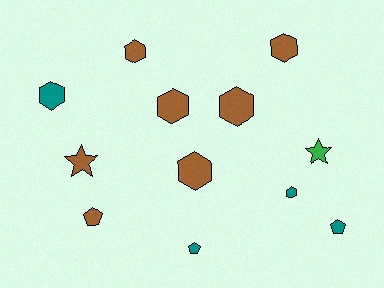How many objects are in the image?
There are 12 objects.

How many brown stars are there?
There is 1 brown star.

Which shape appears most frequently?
Hexagon, with 7 objects.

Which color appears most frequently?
Brown, with 7 objects.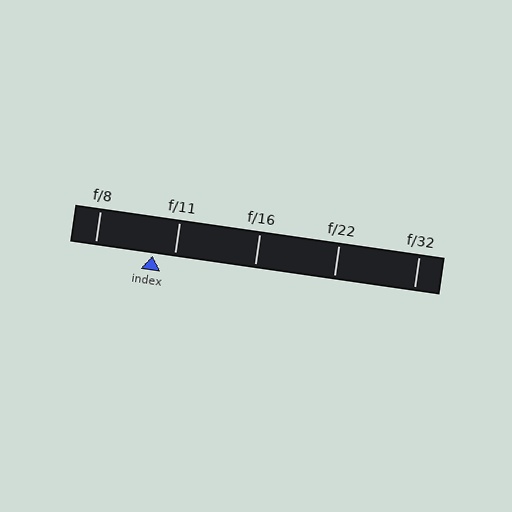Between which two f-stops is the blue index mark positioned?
The index mark is between f/8 and f/11.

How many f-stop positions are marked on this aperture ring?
There are 5 f-stop positions marked.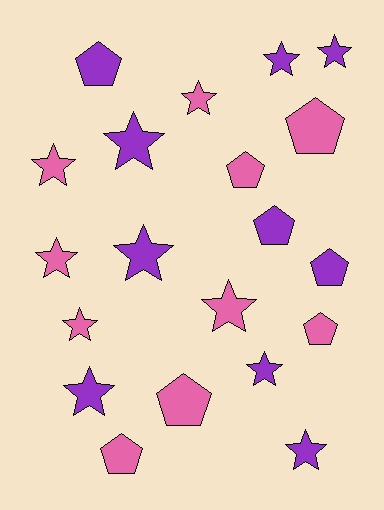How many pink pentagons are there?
There are 5 pink pentagons.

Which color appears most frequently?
Pink, with 10 objects.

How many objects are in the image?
There are 20 objects.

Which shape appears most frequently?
Star, with 12 objects.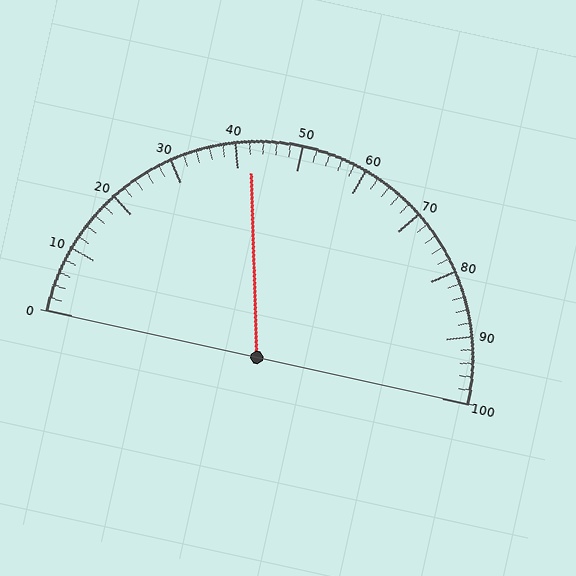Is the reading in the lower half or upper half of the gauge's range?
The reading is in the lower half of the range (0 to 100).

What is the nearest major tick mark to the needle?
The nearest major tick mark is 40.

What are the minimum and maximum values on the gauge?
The gauge ranges from 0 to 100.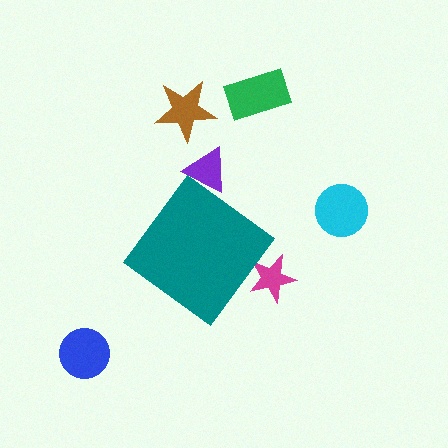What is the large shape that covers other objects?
A teal diamond.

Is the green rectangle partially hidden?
No, the green rectangle is fully visible.